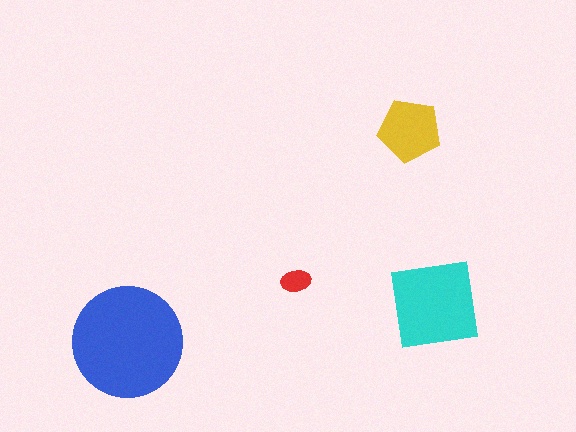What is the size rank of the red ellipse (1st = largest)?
4th.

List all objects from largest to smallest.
The blue circle, the cyan square, the yellow pentagon, the red ellipse.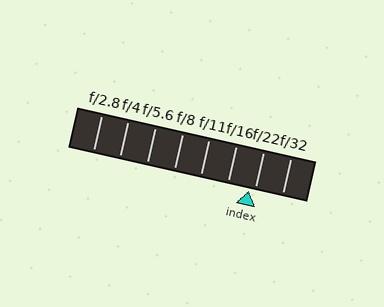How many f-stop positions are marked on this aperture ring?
There are 8 f-stop positions marked.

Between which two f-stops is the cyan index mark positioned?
The index mark is between f/16 and f/22.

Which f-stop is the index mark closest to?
The index mark is closest to f/22.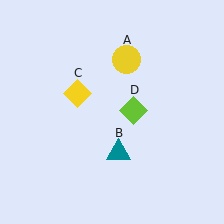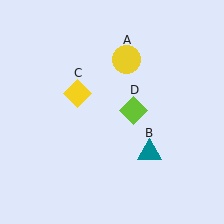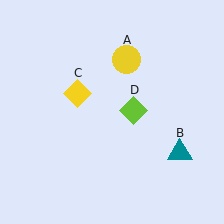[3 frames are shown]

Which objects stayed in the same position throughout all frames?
Yellow circle (object A) and yellow diamond (object C) and lime diamond (object D) remained stationary.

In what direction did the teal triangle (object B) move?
The teal triangle (object B) moved right.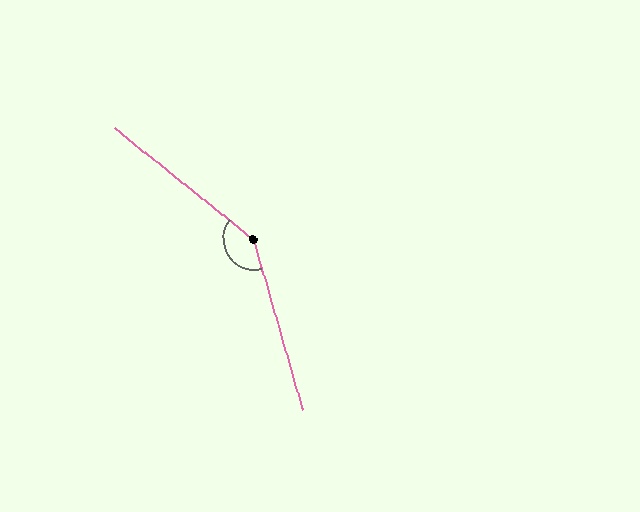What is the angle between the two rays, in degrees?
Approximately 145 degrees.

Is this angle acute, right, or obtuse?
It is obtuse.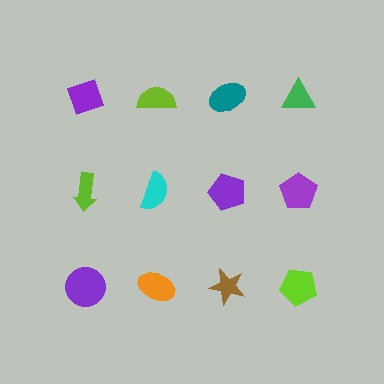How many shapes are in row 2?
4 shapes.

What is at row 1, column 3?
A teal ellipse.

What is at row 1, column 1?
A purple diamond.